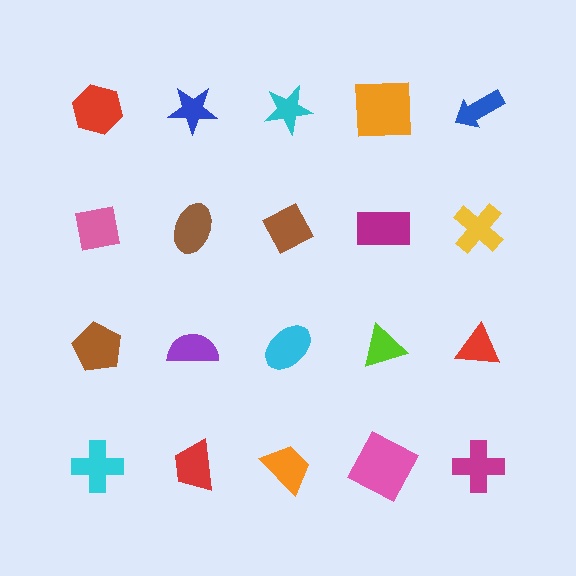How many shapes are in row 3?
5 shapes.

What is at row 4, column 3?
An orange trapezoid.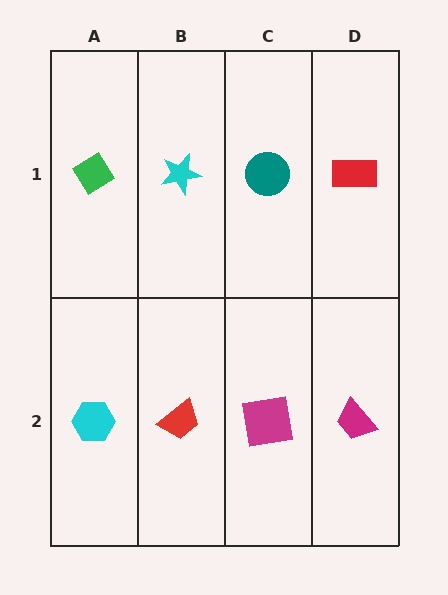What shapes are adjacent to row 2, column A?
A green diamond (row 1, column A), a red trapezoid (row 2, column B).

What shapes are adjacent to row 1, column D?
A magenta trapezoid (row 2, column D), a teal circle (row 1, column C).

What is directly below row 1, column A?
A cyan hexagon.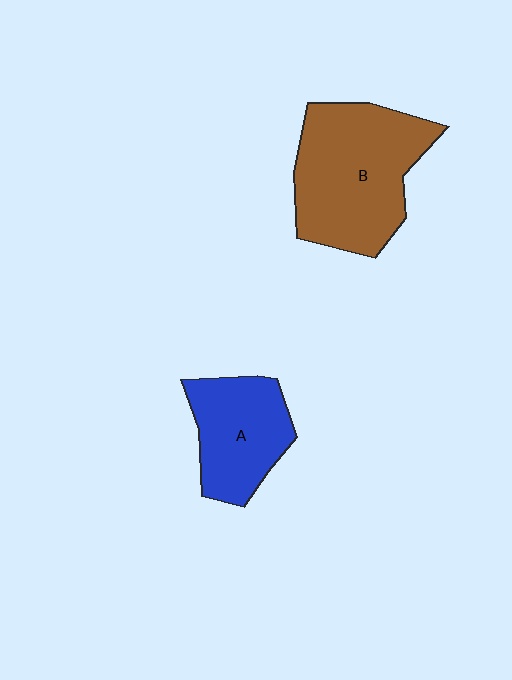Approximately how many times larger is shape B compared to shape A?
Approximately 1.6 times.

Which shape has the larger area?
Shape B (brown).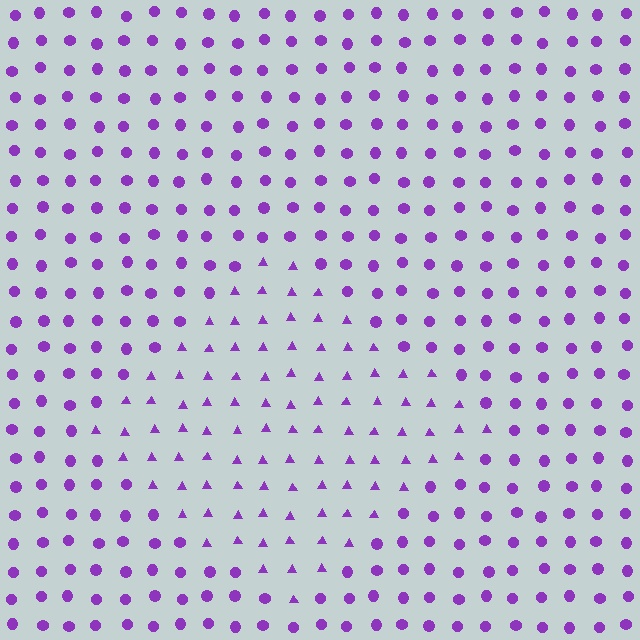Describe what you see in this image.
The image is filled with small purple elements arranged in a uniform grid. A diamond-shaped region contains triangles, while the surrounding area contains circles. The boundary is defined purely by the change in element shape.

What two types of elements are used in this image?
The image uses triangles inside the diamond region and circles outside it.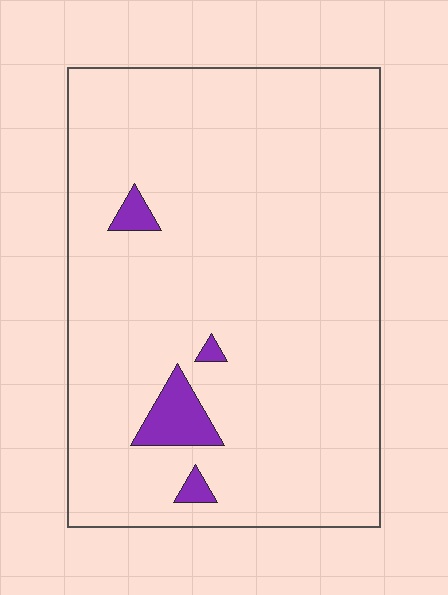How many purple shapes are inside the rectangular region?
4.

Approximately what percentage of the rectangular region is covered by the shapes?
Approximately 5%.